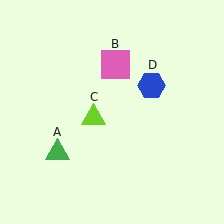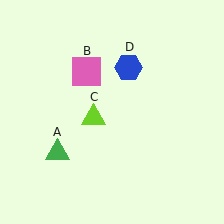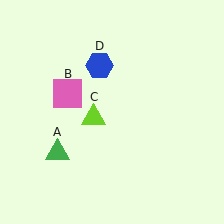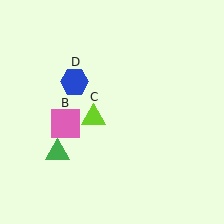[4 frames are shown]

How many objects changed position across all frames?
2 objects changed position: pink square (object B), blue hexagon (object D).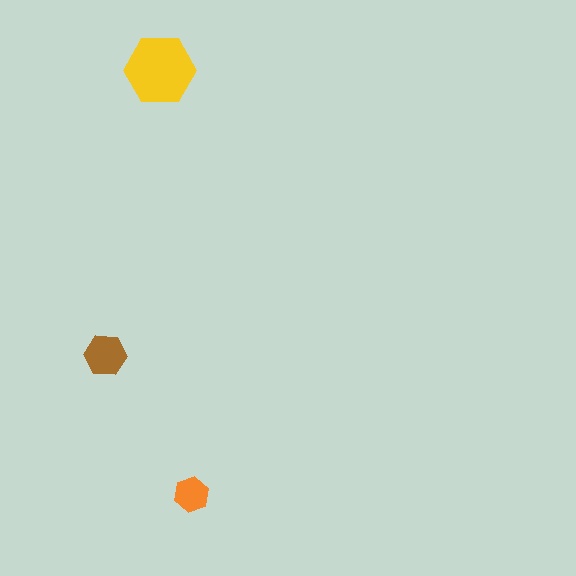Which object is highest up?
The yellow hexagon is topmost.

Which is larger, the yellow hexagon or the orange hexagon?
The yellow one.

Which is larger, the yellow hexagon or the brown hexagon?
The yellow one.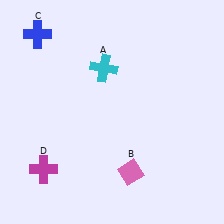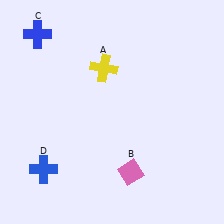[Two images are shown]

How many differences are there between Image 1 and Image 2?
There are 2 differences between the two images.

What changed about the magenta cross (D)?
In Image 1, D is magenta. In Image 2, it changed to blue.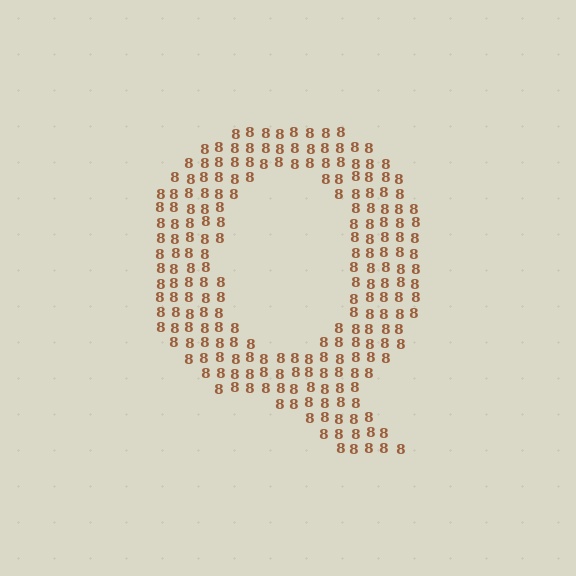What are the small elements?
The small elements are digit 8's.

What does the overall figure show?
The overall figure shows the letter Q.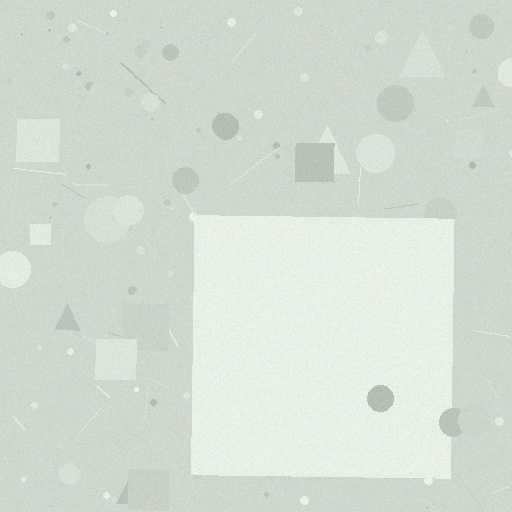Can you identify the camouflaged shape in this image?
The camouflaged shape is a square.